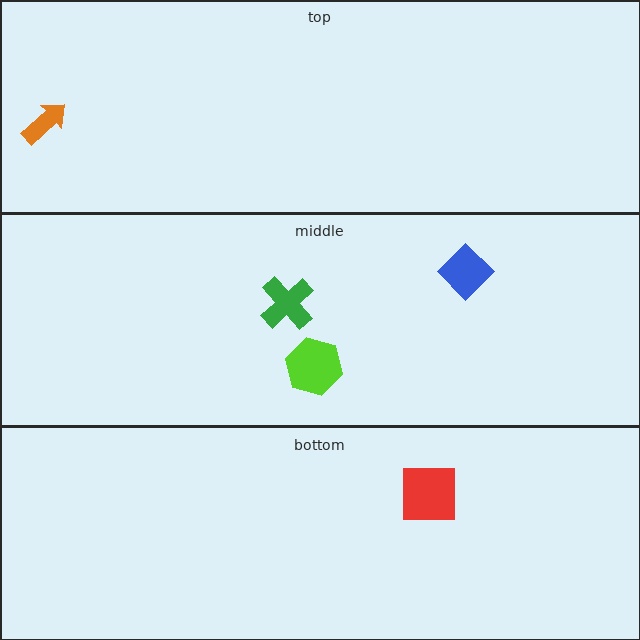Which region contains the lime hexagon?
The middle region.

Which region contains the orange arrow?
The top region.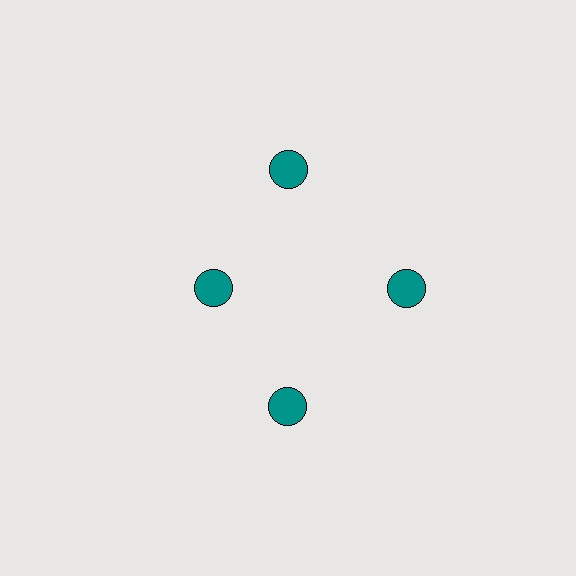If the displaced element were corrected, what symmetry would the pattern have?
It would have 4-fold rotational symmetry — the pattern would map onto itself every 90 degrees.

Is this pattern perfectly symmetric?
No. The 4 teal circles are arranged in a ring, but one element near the 9 o'clock position is pulled inward toward the center, breaking the 4-fold rotational symmetry.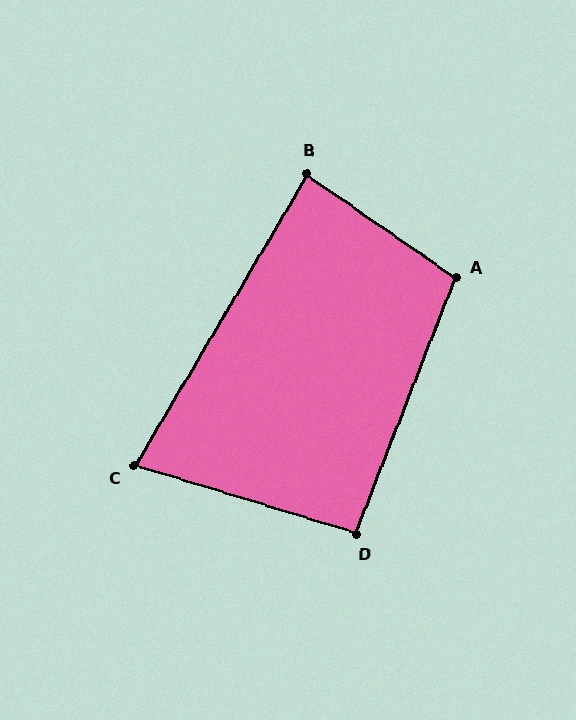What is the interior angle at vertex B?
Approximately 86 degrees (approximately right).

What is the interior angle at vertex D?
Approximately 94 degrees (approximately right).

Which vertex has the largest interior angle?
A, at approximately 104 degrees.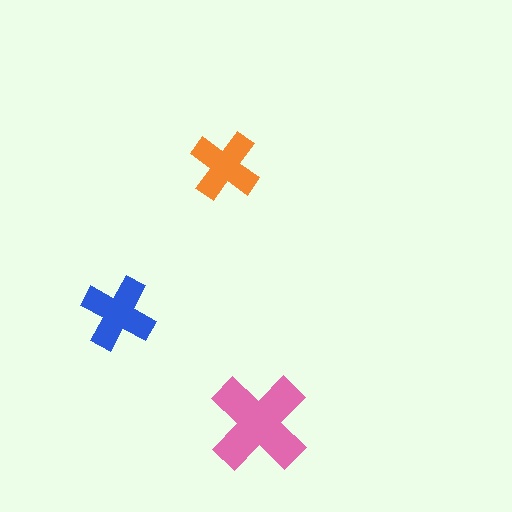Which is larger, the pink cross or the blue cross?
The pink one.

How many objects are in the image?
There are 3 objects in the image.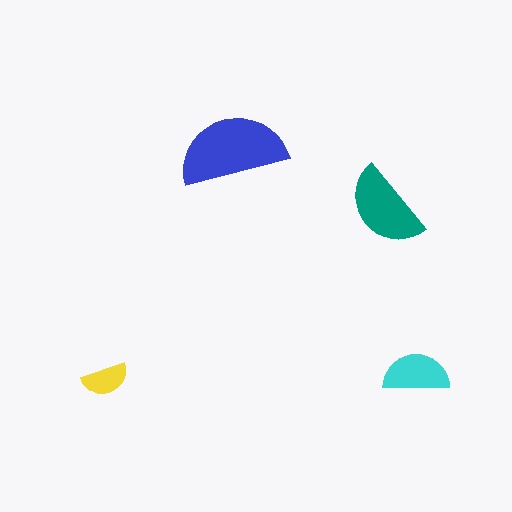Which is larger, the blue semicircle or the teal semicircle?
The blue one.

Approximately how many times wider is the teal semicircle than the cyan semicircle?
About 1.5 times wider.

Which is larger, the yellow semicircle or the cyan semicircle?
The cyan one.